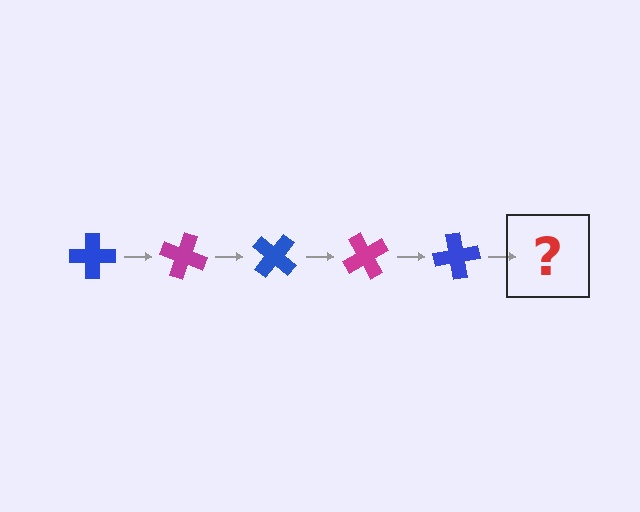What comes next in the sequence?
The next element should be a magenta cross, rotated 100 degrees from the start.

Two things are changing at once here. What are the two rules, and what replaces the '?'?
The two rules are that it rotates 20 degrees each step and the color cycles through blue and magenta. The '?' should be a magenta cross, rotated 100 degrees from the start.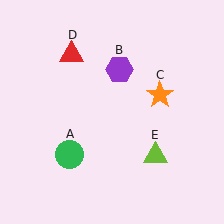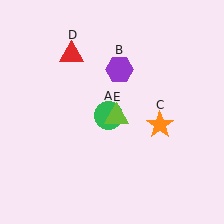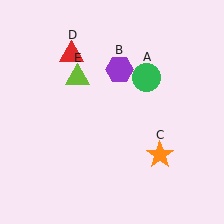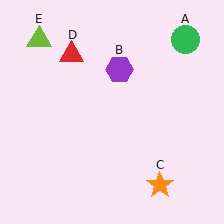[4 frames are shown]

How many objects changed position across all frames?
3 objects changed position: green circle (object A), orange star (object C), lime triangle (object E).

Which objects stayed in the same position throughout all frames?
Purple hexagon (object B) and red triangle (object D) remained stationary.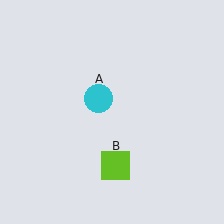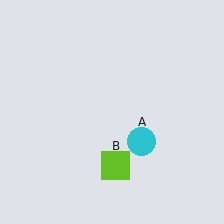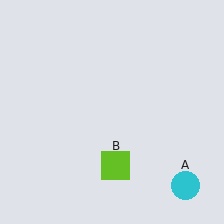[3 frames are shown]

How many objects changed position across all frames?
1 object changed position: cyan circle (object A).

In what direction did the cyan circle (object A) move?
The cyan circle (object A) moved down and to the right.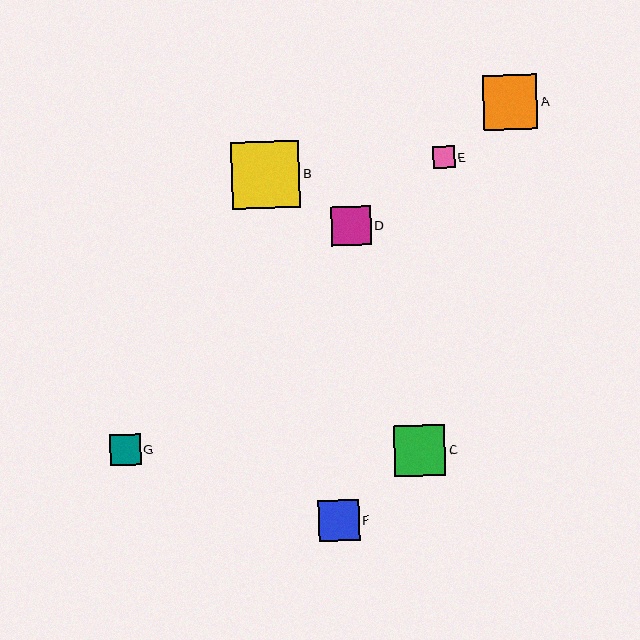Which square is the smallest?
Square E is the smallest with a size of approximately 22 pixels.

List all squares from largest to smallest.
From largest to smallest: B, A, C, F, D, G, E.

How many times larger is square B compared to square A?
Square B is approximately 1.2 times the size of square A.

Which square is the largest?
Square B is the largest with a size of approximately 68 pixels.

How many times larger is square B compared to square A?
Square B is approximately 1.2 times the size of square A.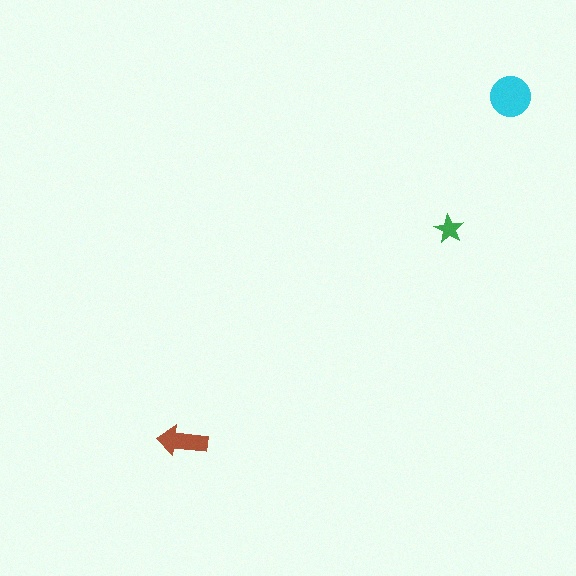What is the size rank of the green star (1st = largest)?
3rd.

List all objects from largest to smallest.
The cyan circle, the brown arrow, the green star.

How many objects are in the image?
There are 3 objects in the image.